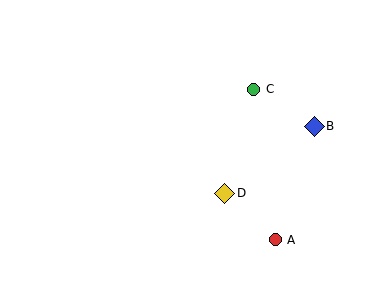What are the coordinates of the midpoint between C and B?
The midpoint between C and B is at (284, 108).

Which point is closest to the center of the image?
Point D at (225, 193) is closest to the center.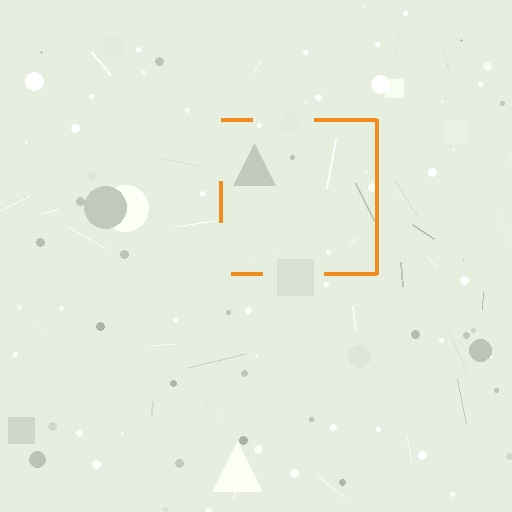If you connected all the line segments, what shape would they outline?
They would outline a square.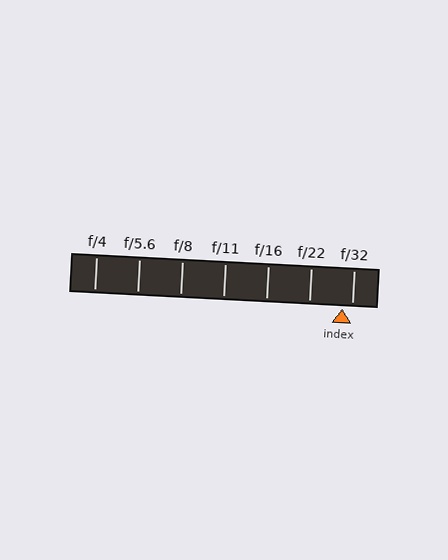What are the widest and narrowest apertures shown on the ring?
The widest aperture shown is f/4 and the narrowest is f/32.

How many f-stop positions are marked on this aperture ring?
There are 7 f-stop positions marked.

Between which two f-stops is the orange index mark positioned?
The index mark is between f/22 and f/32.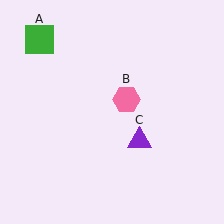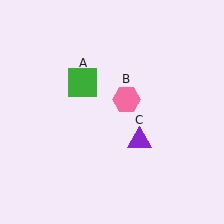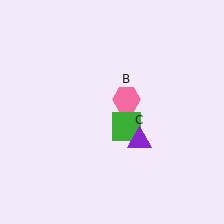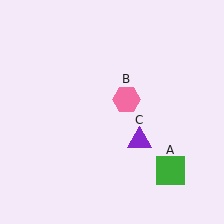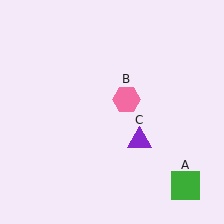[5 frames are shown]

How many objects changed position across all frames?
1 object changed position: green square (object A).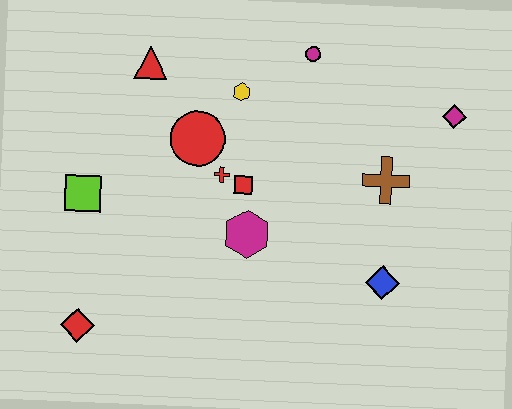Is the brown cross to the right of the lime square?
Yes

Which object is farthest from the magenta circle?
The red diamond is farthest from the magenta circle.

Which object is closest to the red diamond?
The lime square is closest to the red diamond.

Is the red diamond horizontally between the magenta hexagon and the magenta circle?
No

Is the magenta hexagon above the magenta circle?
No